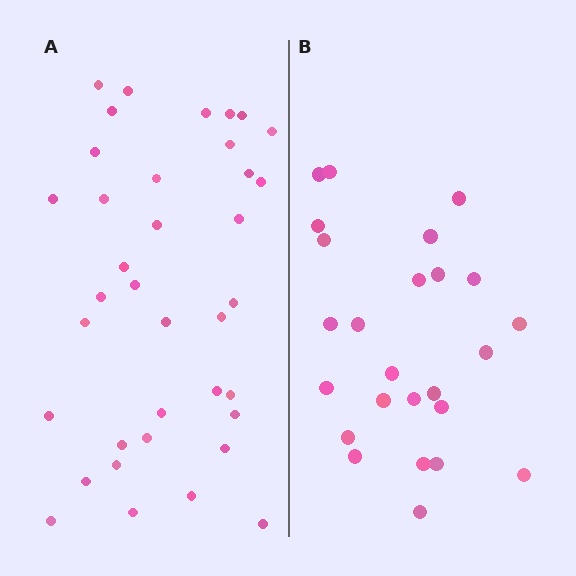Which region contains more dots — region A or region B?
Region A (the left region) has more dots.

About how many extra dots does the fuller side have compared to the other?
Region A has roughly 12 or so more dots than region B.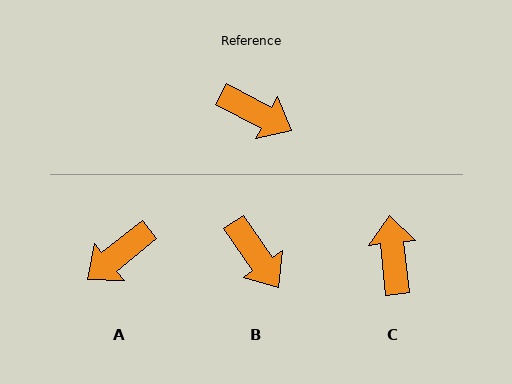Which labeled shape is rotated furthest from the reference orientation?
C, about 123 degrees away.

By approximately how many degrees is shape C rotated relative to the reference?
Approximately 123 degrees counter-clockwise.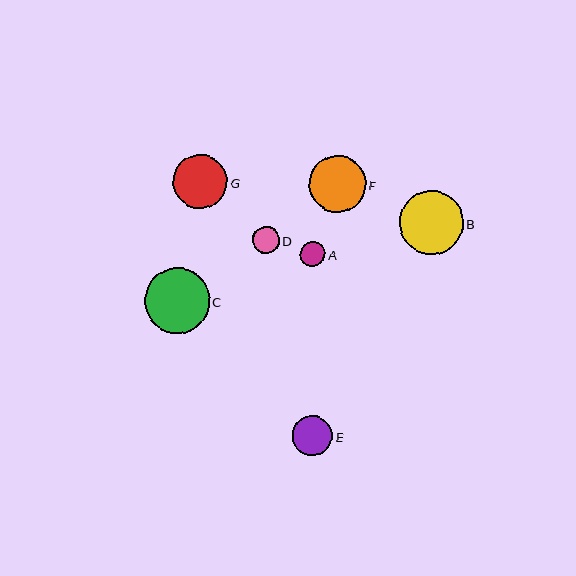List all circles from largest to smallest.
From largest to smallest: C, B, F, G, E, D, A.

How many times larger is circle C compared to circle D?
Circle C is approximately 2.4 times the size of circle D.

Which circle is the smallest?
Circle A is the smallest with a size of approximately 25 pixels.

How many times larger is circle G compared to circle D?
Circle G is approximately 2.0 times the size of circle D.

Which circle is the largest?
Circle C is the largest with a size of approximately 65 pixels.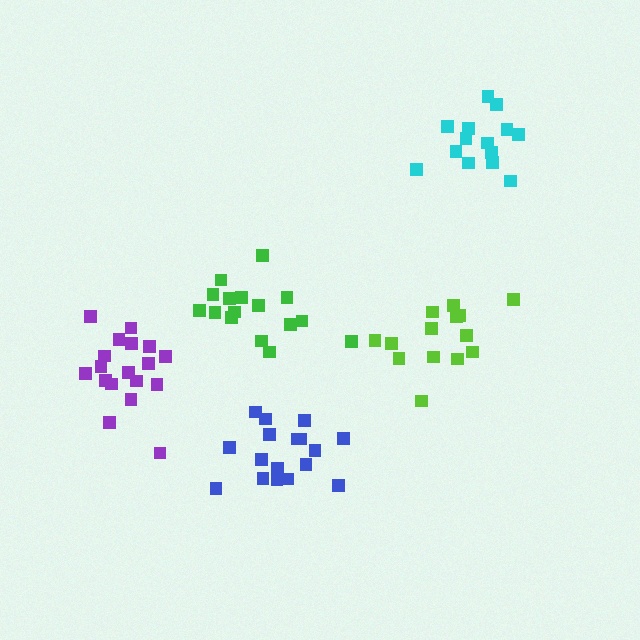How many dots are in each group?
Group 1: 14 dots, Group 2: 16 dots, Group 3: 14 dots, Group 4: 17 dots, Group 5: 18 dots (79 total).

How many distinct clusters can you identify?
There are 5 distinct clusters.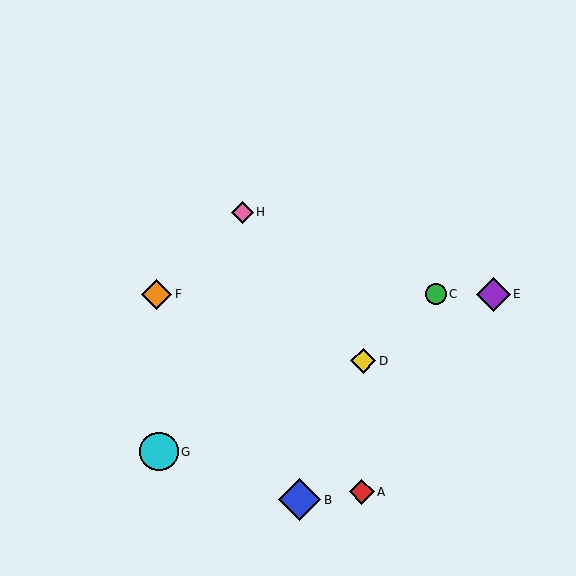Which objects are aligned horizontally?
Objects C, E, F are aligned horizontally.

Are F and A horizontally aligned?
No, F is at y≈294 and A is at y≈492.